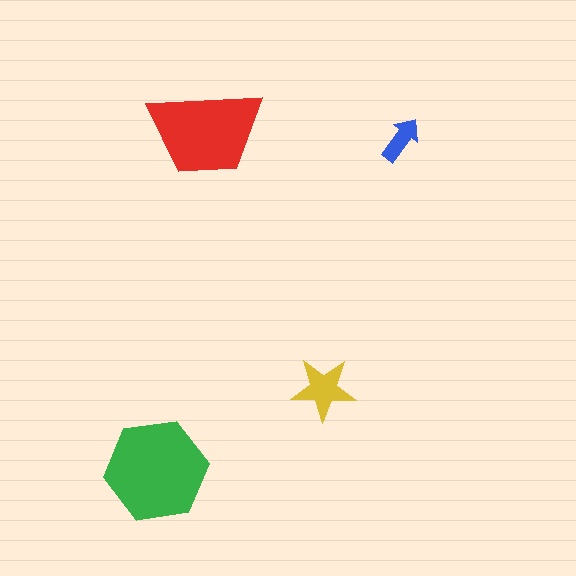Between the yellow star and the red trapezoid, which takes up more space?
The red trapezoid.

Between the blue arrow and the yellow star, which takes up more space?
The yellow star.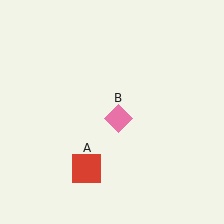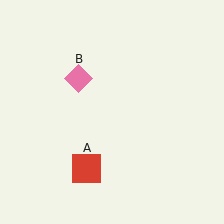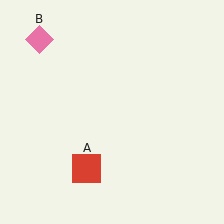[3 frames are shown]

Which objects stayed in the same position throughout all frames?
Red square (object A) remained stationary.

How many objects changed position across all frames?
1 object changed position: pink diamond (object B).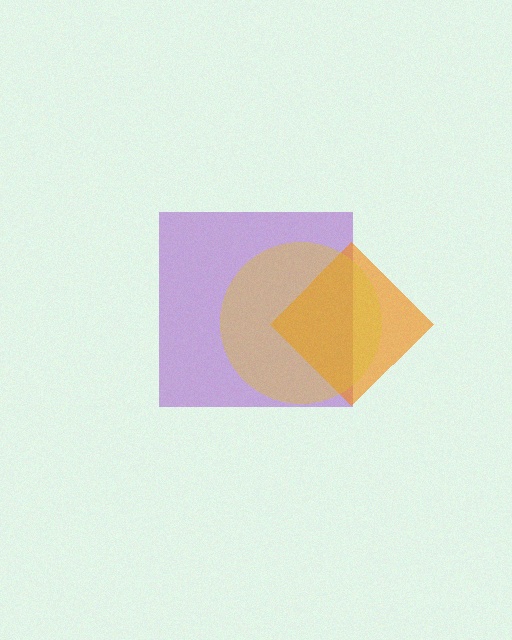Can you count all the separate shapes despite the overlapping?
Yes, there are 3 separate shapes.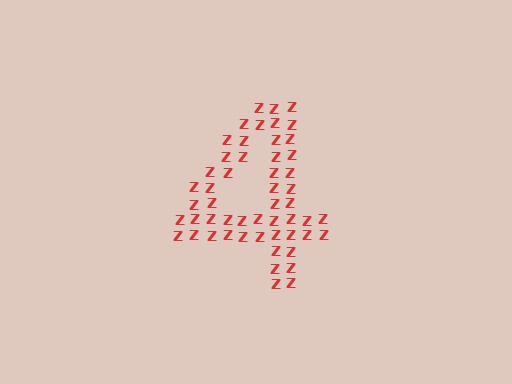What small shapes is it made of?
It is made of small letter Z's.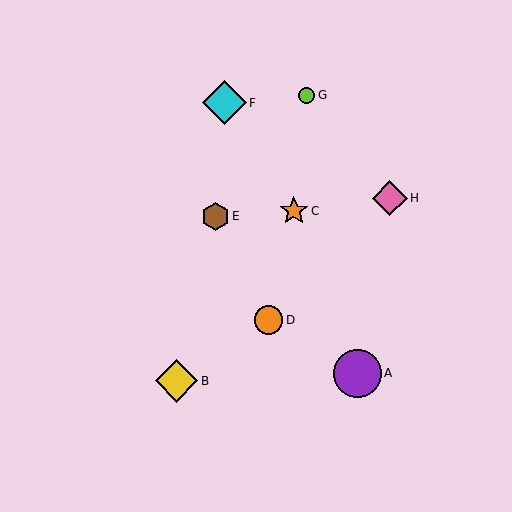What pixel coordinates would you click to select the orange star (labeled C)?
Click at (294, 211) to select the orange star C.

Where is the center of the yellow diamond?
The center of the yellow diamond is at (177, 381).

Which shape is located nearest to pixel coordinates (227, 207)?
The brown hexagon (labeled E) at (215, 216) is nearest to that location.